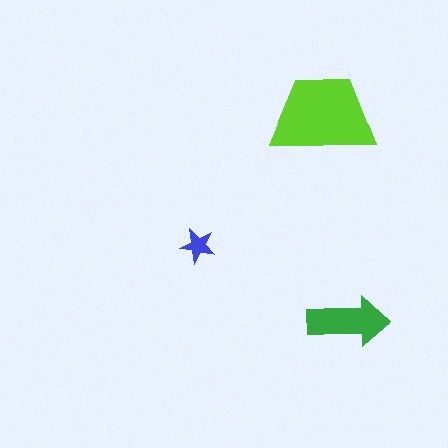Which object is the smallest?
The blue star.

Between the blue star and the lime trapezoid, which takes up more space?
The lime trapezoid.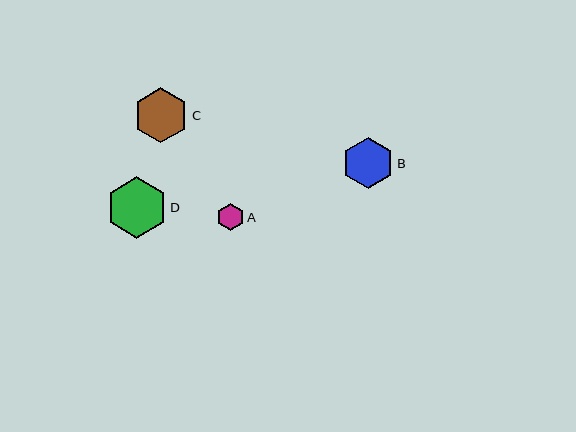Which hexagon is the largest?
Hexagon D is the largest with a size of approximately 61 pixels.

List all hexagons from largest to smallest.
From largest to smallest: D, C, B, A.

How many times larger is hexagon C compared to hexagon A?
Hexagon C is approximately 2.0 times the size of hexagon A.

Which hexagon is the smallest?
Hexagon A is the smallest with a size of approximately 27 pixels.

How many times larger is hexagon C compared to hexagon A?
Hexagon C is approximately 2.0 times the size of hexagon A.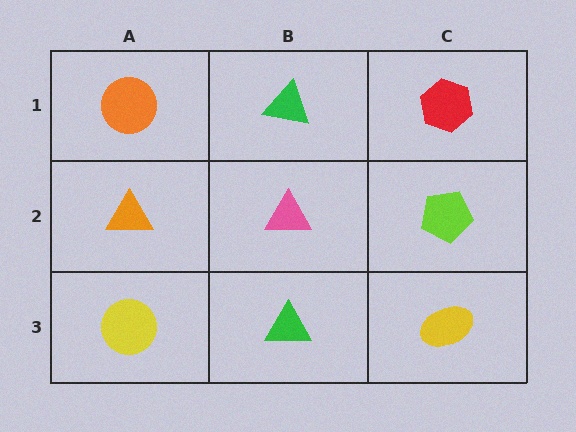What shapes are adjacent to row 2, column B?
A green triangle (row 1, column B), a green triangle (row 3, column B), an orange triangle (row 2, column A), a lime pentagon (row 2, column C).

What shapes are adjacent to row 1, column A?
An orange triangle (row 2, column A), a green triangle (row 1, column B).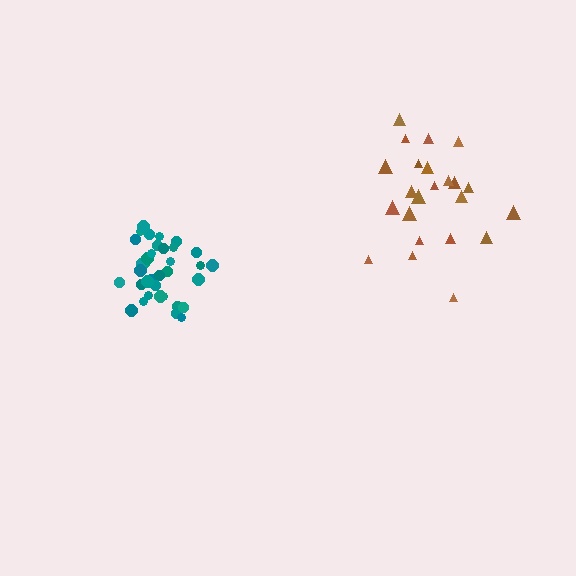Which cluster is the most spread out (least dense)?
Brown.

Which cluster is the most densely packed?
Teal.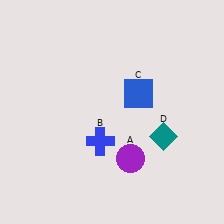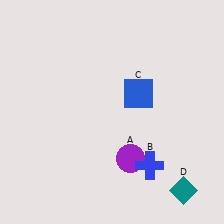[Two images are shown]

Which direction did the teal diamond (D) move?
The teal diamond (D) moved down.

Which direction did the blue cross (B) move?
The blue cross (B) moved right.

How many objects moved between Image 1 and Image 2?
2 objects moved between the two images.